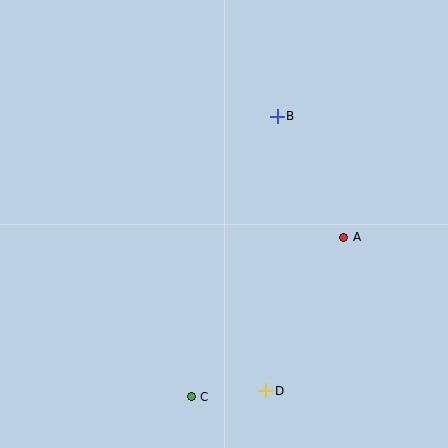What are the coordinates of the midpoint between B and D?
The midpoint between B and D is at (272, 254).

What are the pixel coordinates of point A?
Point A is at (344, 237).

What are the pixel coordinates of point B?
Point B is at (277, 116).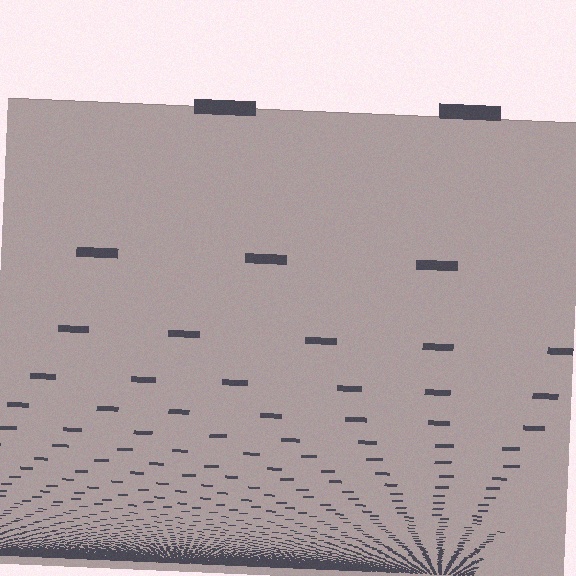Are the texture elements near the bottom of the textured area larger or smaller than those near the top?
Smaller. The gradient is inverted — elements near the bottom are smaller and denser.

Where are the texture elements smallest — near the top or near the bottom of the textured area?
Near the bottom.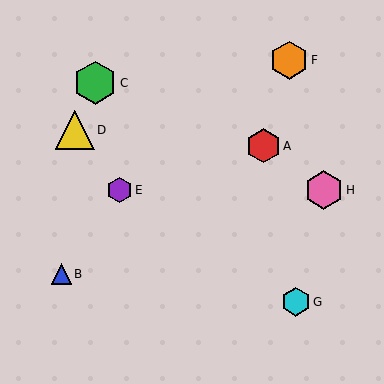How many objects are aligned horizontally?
2 objects (E, H) are aligned horizontally.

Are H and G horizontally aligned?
No, H is at y≈190 and G is at y≈302.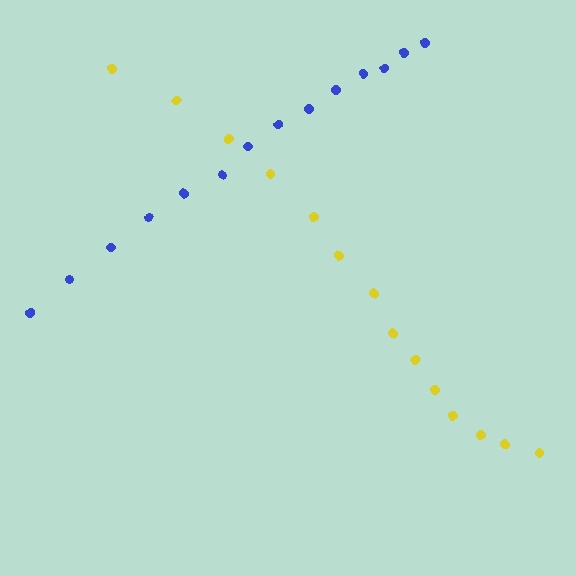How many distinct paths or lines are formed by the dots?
There are 2 distinct paths.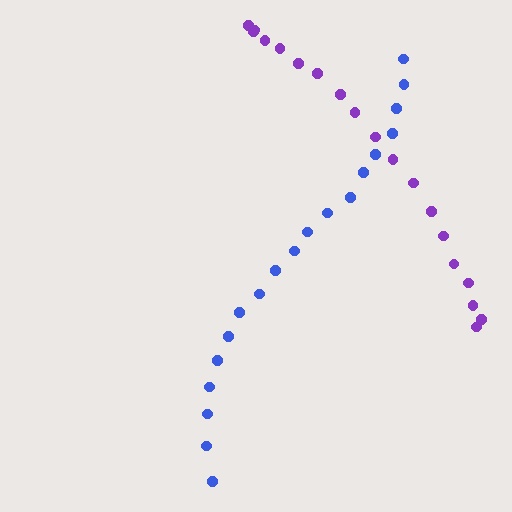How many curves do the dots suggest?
There are 2 distinct paths.